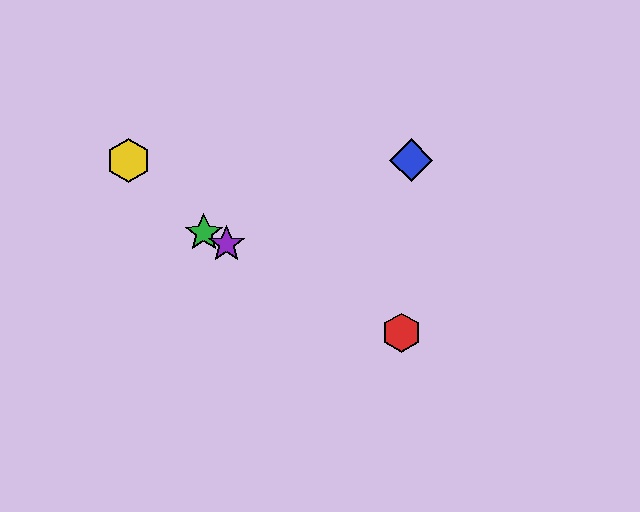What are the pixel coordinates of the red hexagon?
The red hexagon is at (402, 333).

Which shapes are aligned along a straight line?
The red hexagon, the green star, the purple star are aligned along a straight line.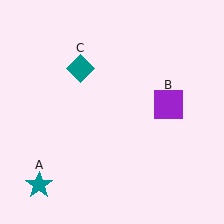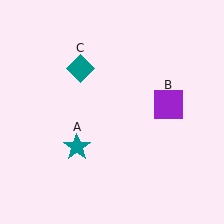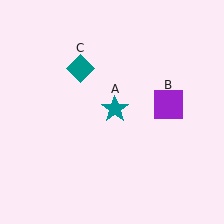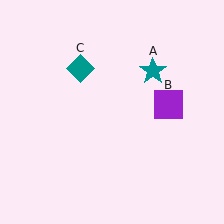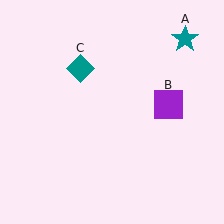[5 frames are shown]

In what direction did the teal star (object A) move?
The teal star (object A) moved up and to the right.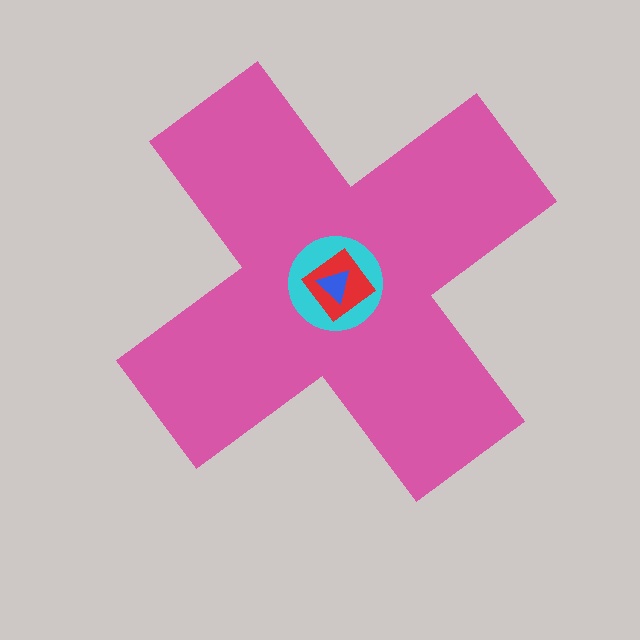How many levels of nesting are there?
4.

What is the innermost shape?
The blue triangle.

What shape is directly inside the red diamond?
The blue triangle.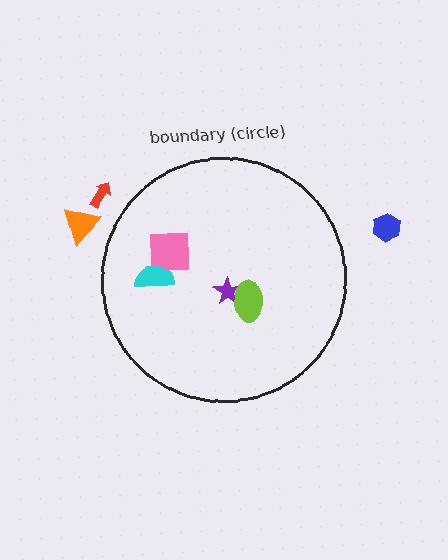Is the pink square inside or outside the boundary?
Inside.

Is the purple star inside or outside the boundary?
Inside.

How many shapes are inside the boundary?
4 inside, 3 outside.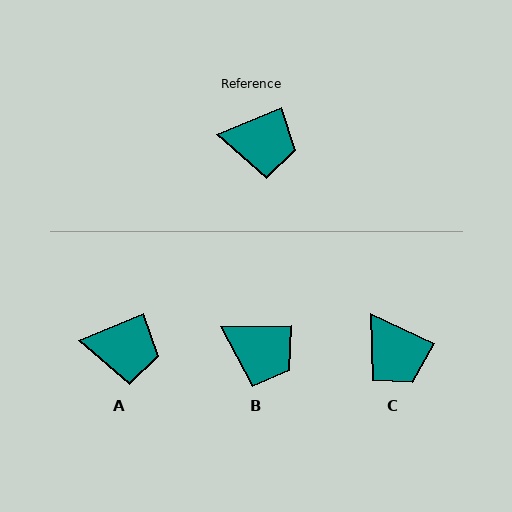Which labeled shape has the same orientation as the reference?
A.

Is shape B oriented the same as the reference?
No, it is off by about 22 degrees.